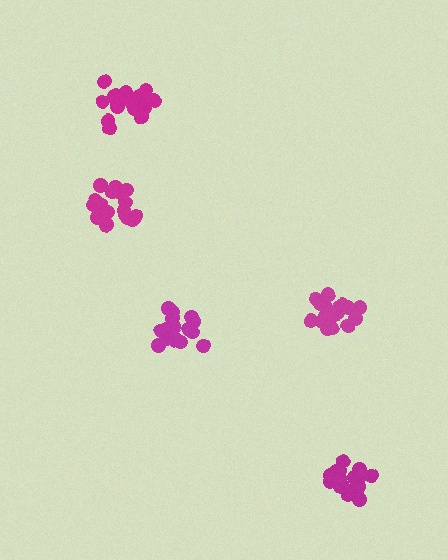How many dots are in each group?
Group 1: 17 dots, Group 2: 18 dots, Group 3: 19 dots, Group 4: 17 dots, Group 5: 20 dots (91 total).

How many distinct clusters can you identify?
There are 5 distinct clusters.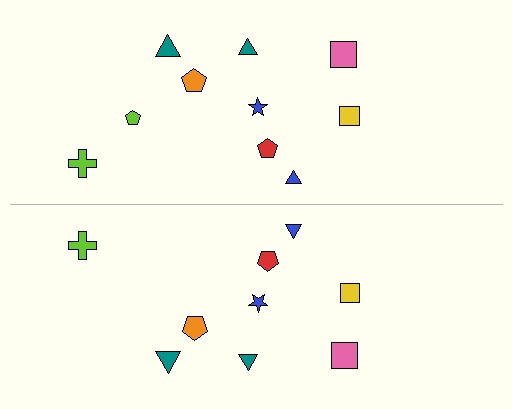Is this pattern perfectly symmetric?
No, the pattern is not perfectly symmetric. A lime pentagon is missing from the bottom side.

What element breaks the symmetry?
A lime pentagon is missing from the bottom side.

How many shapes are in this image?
There are 19 shapes in this image.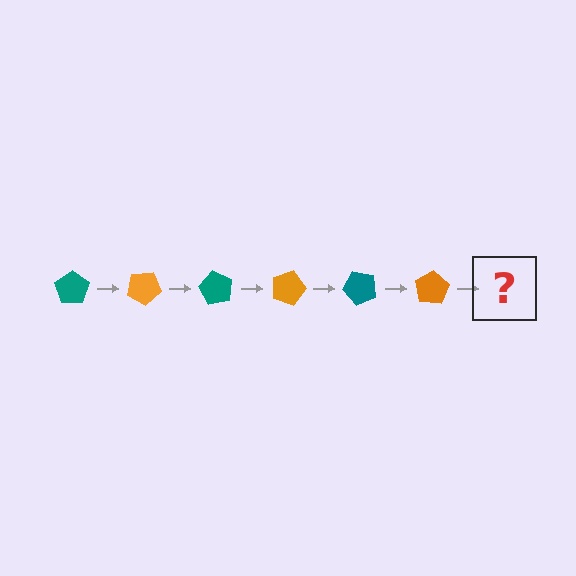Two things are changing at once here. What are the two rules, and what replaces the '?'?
The two rules are that it rotates 30 degrees each step and the color cycles through teal and orange. The '?' should be a teal pentagon, rotated 180 degrees from the start.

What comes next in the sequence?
The next element should be a teal pentagon, rotated 180 degrees from the start.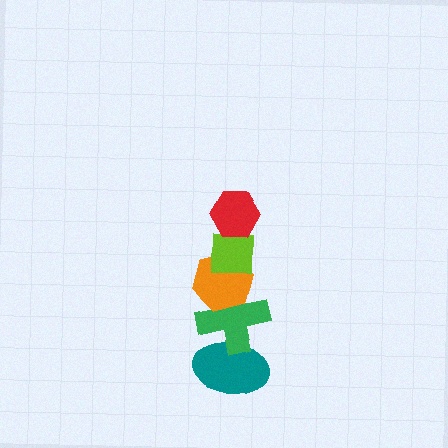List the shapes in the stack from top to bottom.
From top to bottom: the red hexagon, the lime square, the orange hexagon, the green cross, the teal ellipse.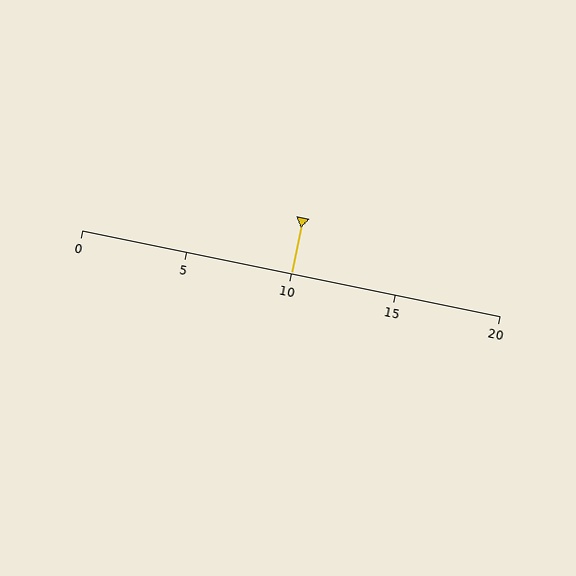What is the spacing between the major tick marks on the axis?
The major ticks are spaced 5 apart.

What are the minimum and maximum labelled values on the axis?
The axis runs from 0 to 20.